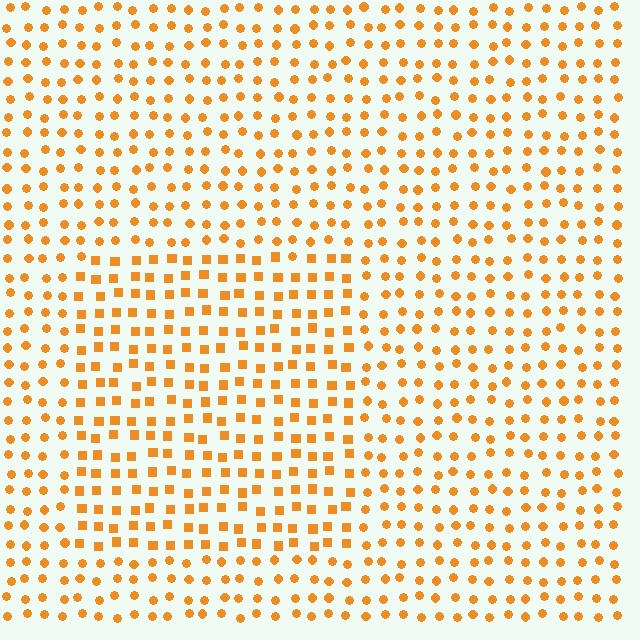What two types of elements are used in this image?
The image uses squares inside the rectangle region and circles outside it.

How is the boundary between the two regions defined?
The boundary is defined by a change in element shape: squares inside vs. circles outside. All elements share the same color and spacing.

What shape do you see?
I see a rectangle.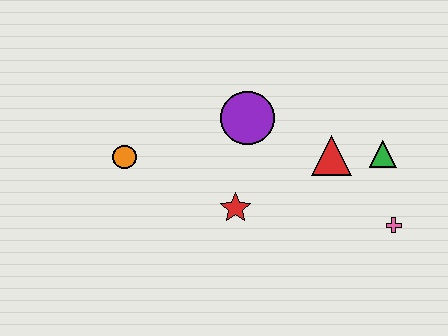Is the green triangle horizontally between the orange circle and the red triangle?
No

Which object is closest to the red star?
The purple circle is closest to the red star.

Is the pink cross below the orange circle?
Yes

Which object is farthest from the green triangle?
The orange circle is farthest from the green triangle.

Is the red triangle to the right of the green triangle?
No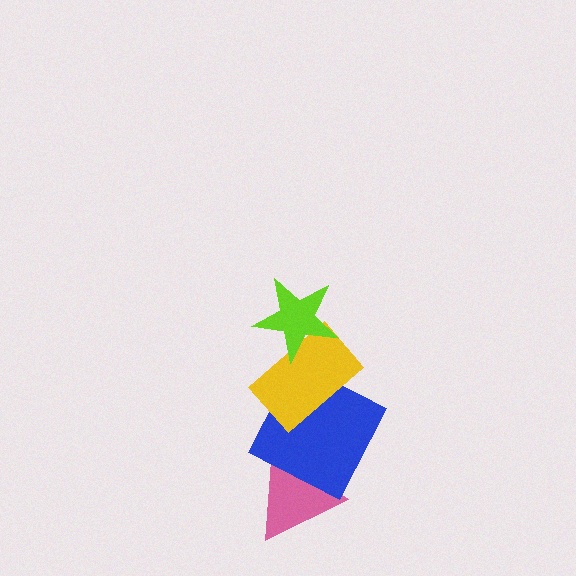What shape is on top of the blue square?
The yellow rectangle is on top of the blue square.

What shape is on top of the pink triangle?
The blue square is on top of the pink triangle.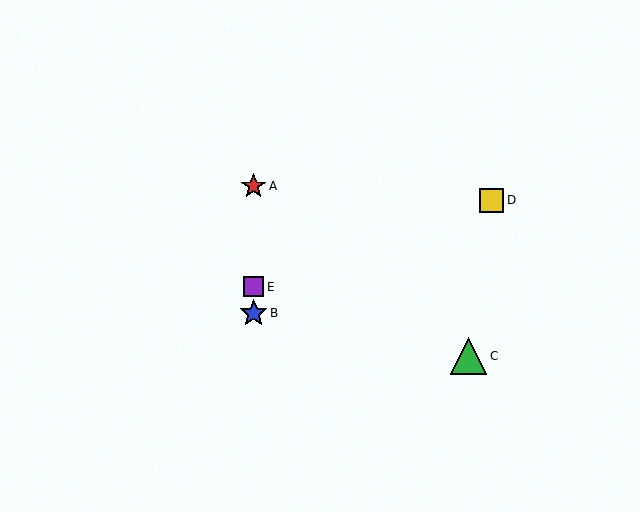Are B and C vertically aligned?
No, B is at x≈254 and C is at x≈469.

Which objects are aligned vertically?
Objects A, B, E are aligned vertically.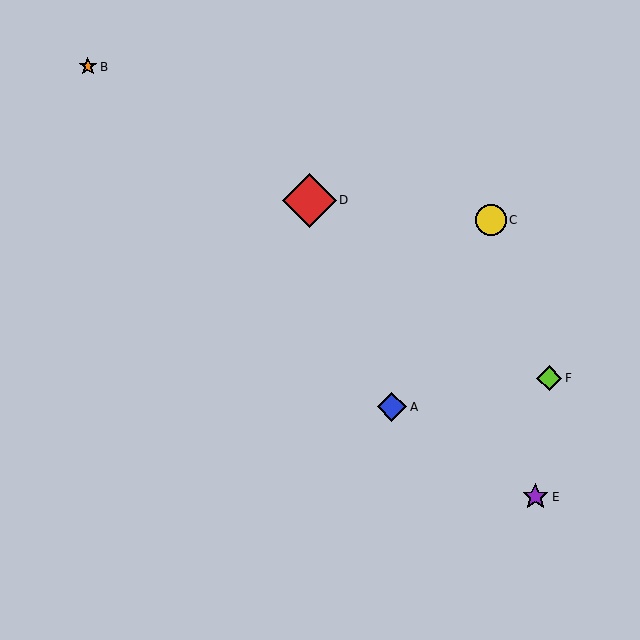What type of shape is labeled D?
Shape D is a red diamond.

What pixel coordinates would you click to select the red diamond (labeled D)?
Click at (309, 200) to select the red diamond D.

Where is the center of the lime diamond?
The center of the lime diamond is at (549, 378).